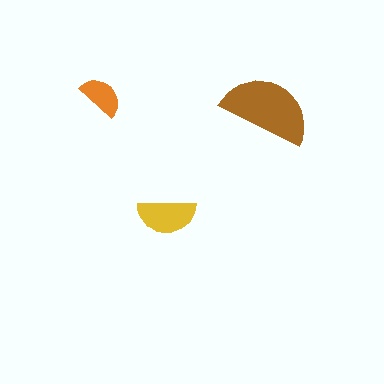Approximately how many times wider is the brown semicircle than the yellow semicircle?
About 1.5 times wider.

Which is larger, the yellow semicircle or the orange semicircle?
The yellow one.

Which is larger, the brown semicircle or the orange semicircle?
The brown one.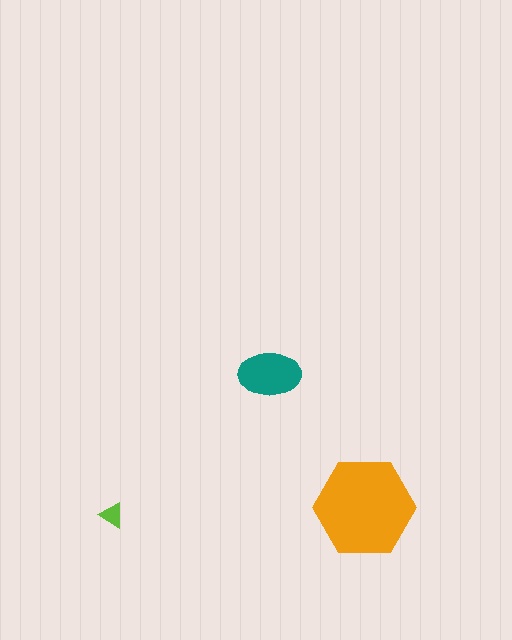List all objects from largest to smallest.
The orange hexagon, the teal ellipse, the lime triangle.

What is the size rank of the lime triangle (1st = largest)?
3rd.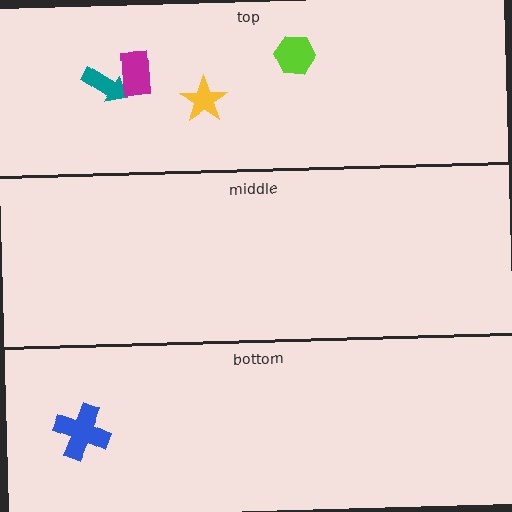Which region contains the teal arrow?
The top region.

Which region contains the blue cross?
The bottom region.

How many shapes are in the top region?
4.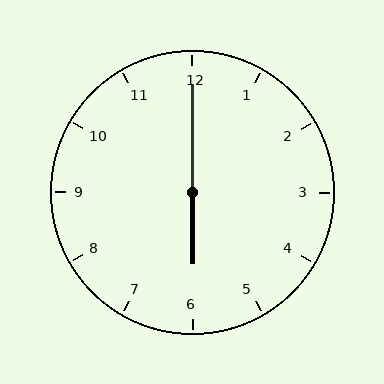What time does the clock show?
6:00.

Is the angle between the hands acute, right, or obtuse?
It is obtuse.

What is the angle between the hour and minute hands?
Approximately 180 degrees.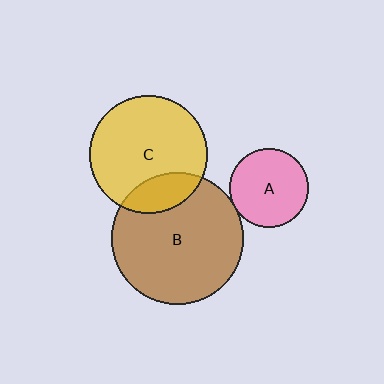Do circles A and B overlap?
Yes.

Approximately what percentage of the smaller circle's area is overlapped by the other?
Approximately 5%.